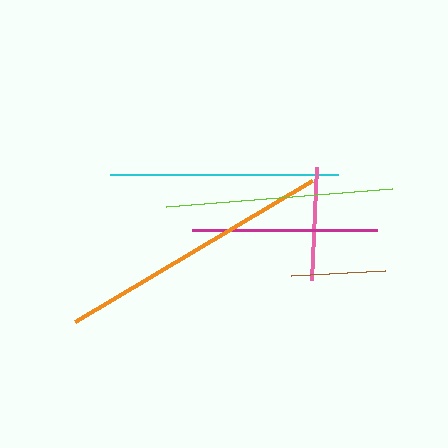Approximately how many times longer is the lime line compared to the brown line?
The lime line is approximately 2.4 times the length of the brown line.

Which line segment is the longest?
The orange line is the longest at approximately 276 pixels.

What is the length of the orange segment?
The orange segment is approximately 276 pixels long.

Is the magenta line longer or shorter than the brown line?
The magenta line is longer than the brown line.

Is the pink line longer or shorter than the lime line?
The lime line is longer than the pink line.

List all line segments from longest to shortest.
From longest to shortest: orange, cyan, lime, magenta, pink, brown.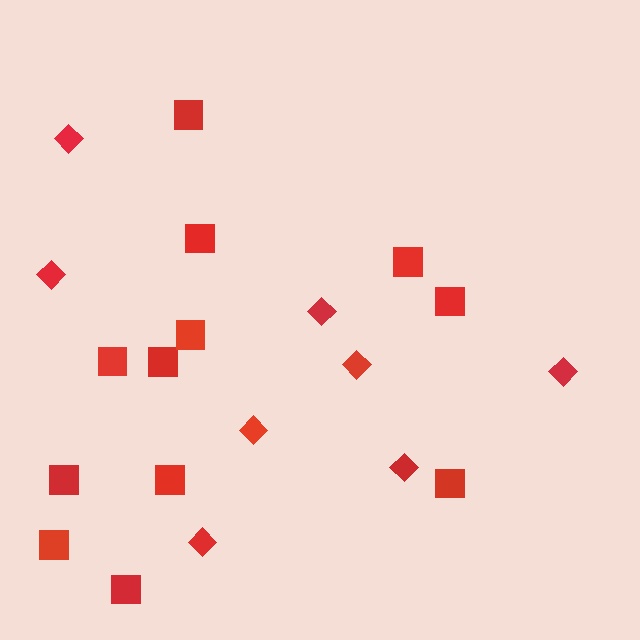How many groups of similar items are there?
There are 2 groups: one group of diamonds (8) and one group of squares (12).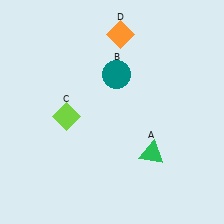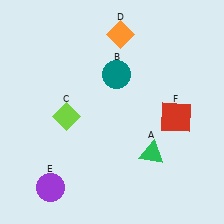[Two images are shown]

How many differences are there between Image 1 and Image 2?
There are 2 differences between the two images.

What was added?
A purple circle (E), a red square (F) were added in Image 2.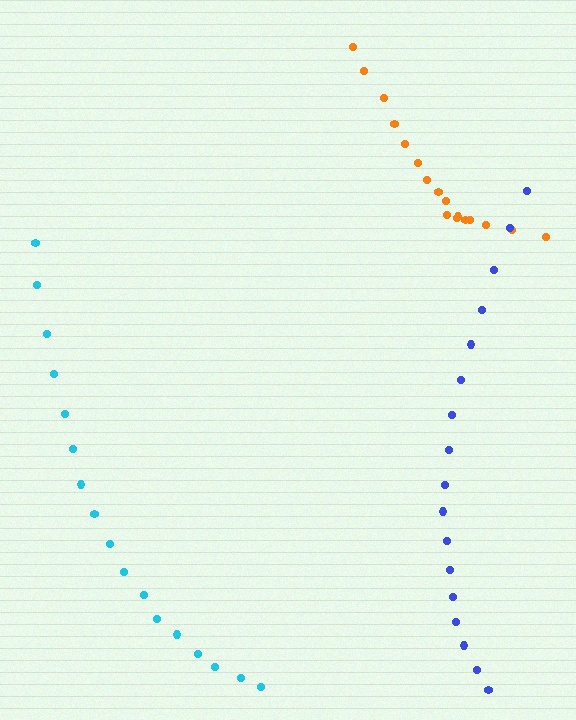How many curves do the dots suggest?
There are 3 distinct paths.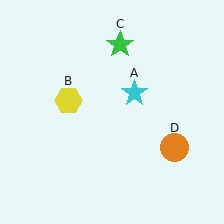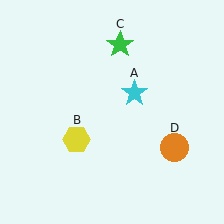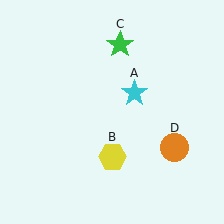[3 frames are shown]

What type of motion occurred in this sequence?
The yellow hexagon (object B) rotated counterclockwise around the center of the scene.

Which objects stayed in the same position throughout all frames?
Cyan star (object A) and green star (object C) and orange circle (object D) remained stationary.